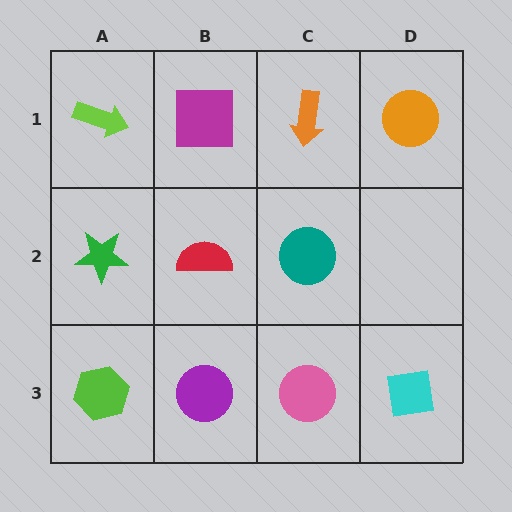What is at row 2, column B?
A red semicircle.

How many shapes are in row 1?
4 shapes.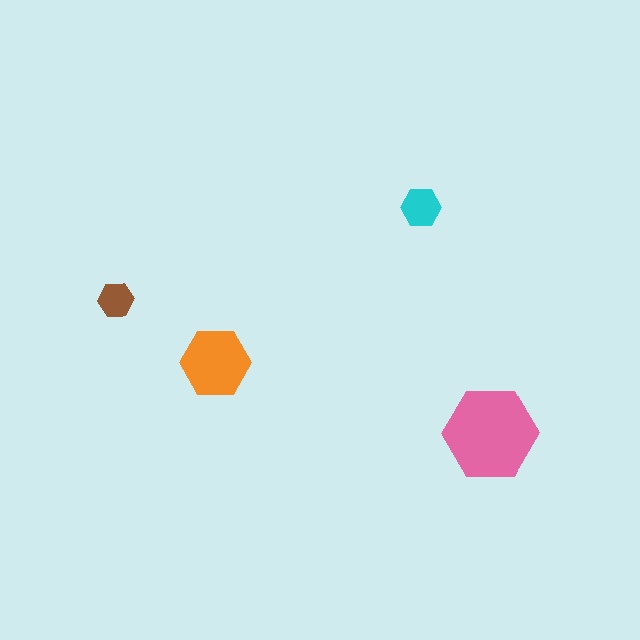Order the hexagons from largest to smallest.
the pink one, the orange one, the cyan one, the brown one.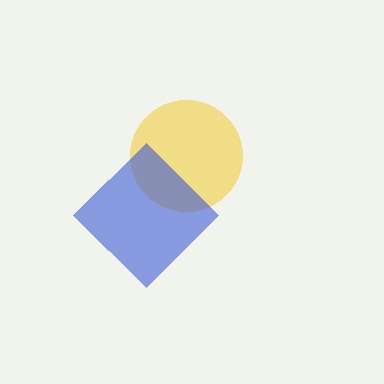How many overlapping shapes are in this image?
There are 2 overlapping shapes in the image.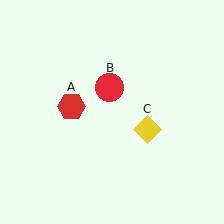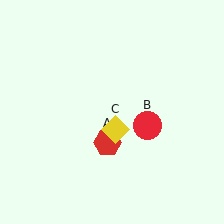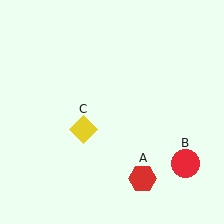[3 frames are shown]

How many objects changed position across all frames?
3 objects changed position: red hexagon (object A), red circle (object B), yellow diamond (object C).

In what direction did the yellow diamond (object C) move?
The yellow diamond (object C) moved left.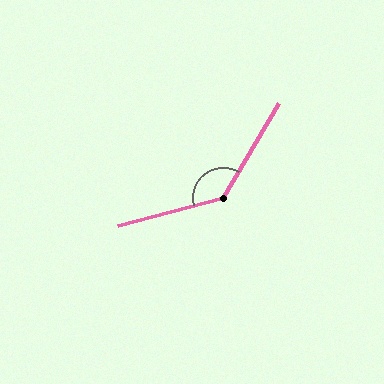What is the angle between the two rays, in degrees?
Approximately 136 degrees.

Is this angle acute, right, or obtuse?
It is obtuse.